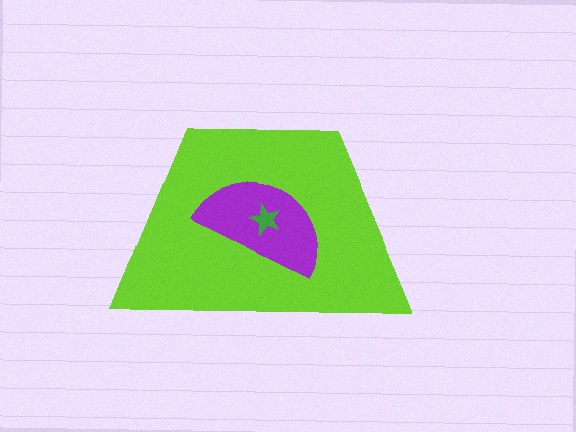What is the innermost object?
The green star.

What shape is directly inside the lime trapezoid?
The purple semicircle.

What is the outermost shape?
The lime trapezoid.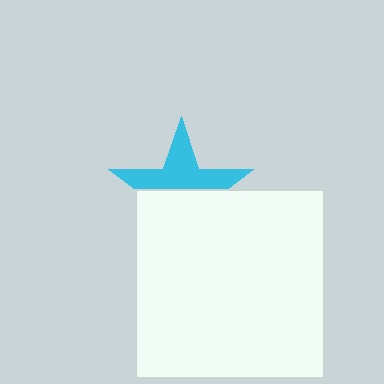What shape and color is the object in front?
The object in front is a white square.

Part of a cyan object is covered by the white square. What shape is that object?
It is a star.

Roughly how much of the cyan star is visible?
About half of it is visible (roughly 49%).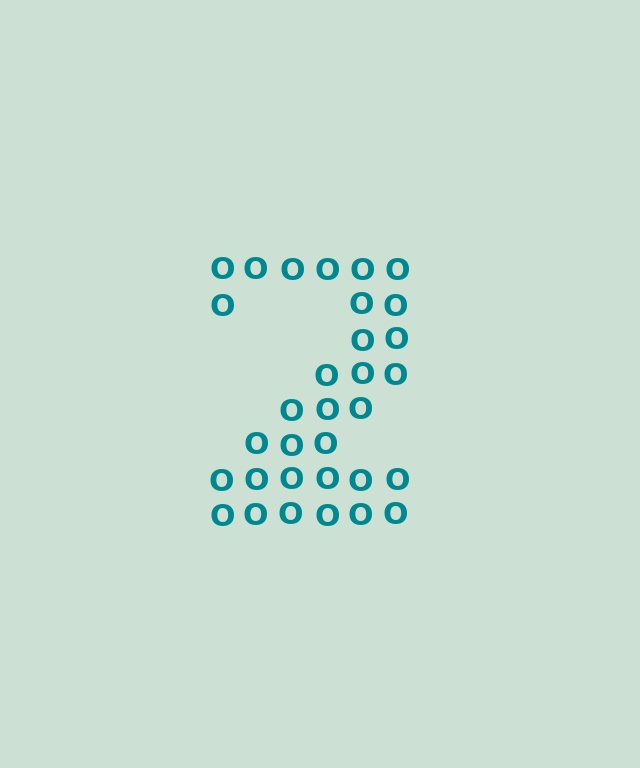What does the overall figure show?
The overall figure shows the digit 2.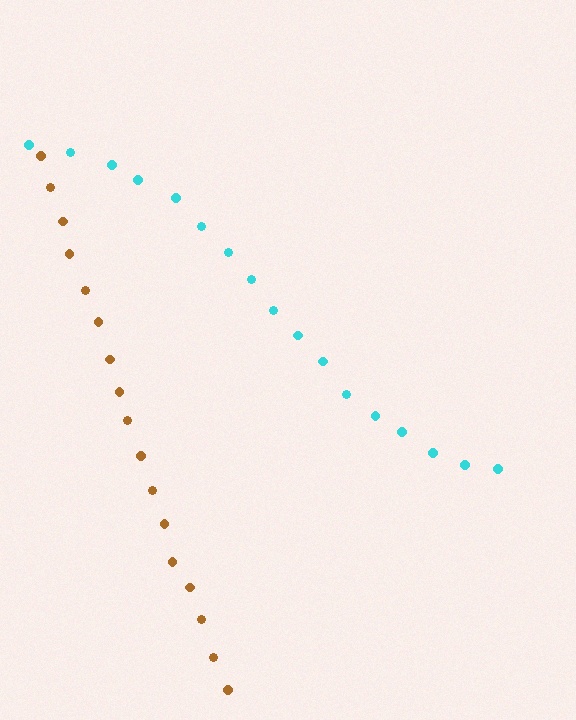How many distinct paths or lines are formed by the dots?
There are 2 distinct paths.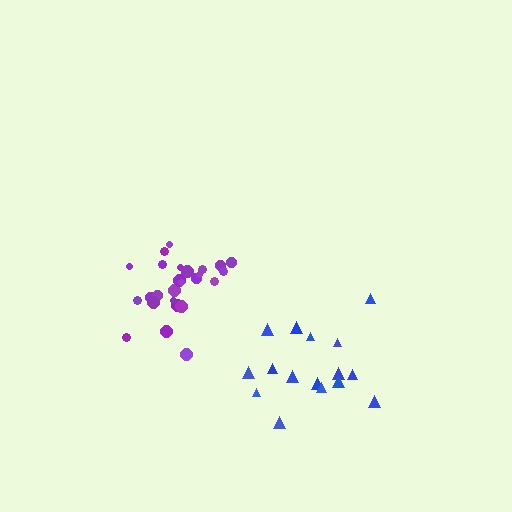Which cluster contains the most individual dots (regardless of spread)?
Purple (26).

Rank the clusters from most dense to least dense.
purple, blue.